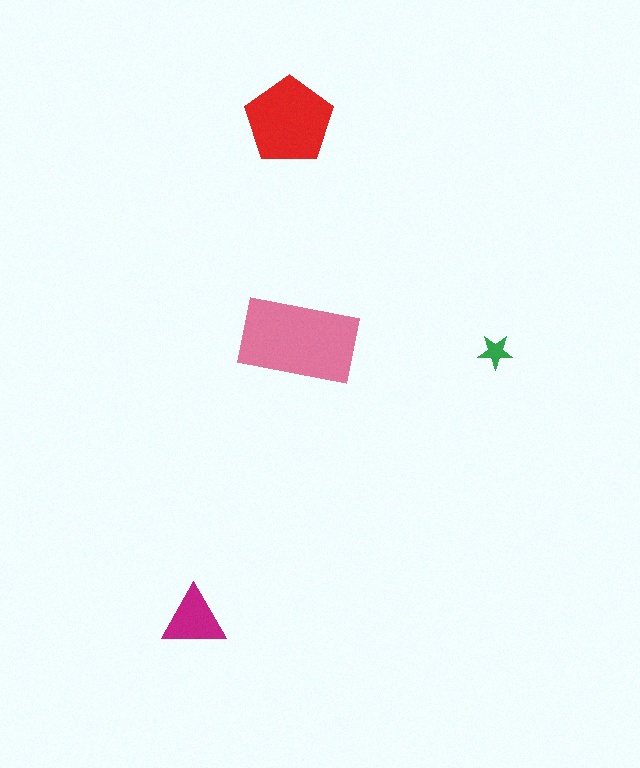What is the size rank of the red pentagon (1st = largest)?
2nd.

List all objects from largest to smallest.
The pink rectangle, the red pentagon, the magenta triangle, the green star.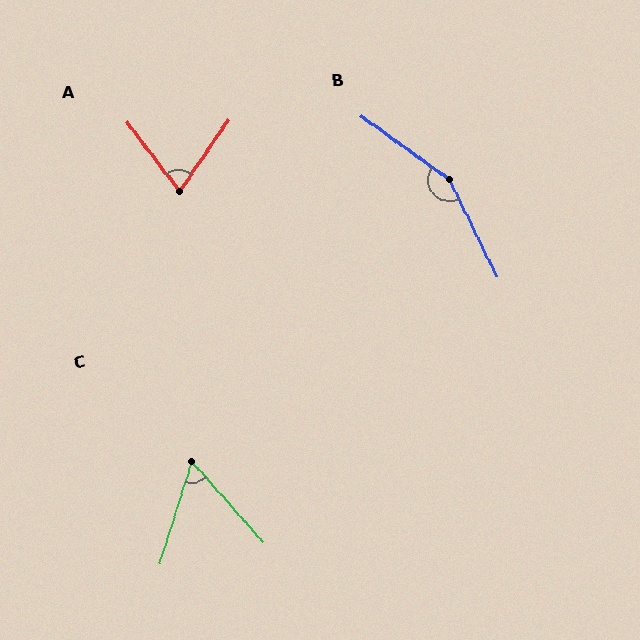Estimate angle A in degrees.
Approximately 72 degrees.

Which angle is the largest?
B, at approximately 152 degrees.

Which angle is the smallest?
C, at approximately 59 degrees.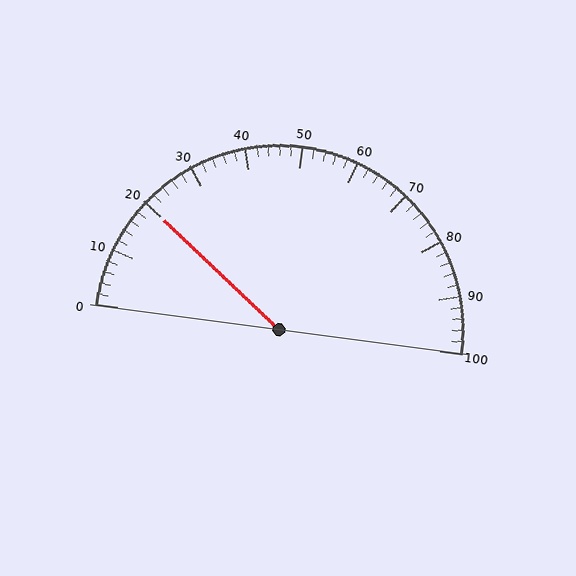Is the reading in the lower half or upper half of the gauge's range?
The reading is in the lower half of the range (0 to 100).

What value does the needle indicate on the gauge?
The needle indicates approximately 20.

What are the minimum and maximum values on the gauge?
The gauge ranges from 0 to 100.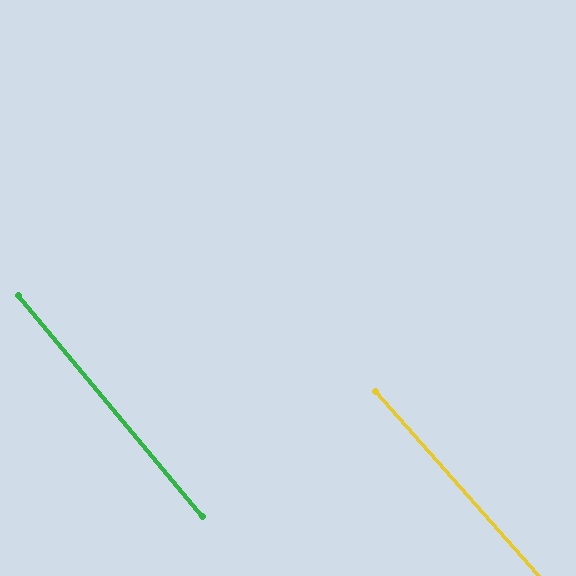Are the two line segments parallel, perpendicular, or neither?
Parallel — their directions differ by only 1.8°.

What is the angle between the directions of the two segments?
Approximately 2 degrees.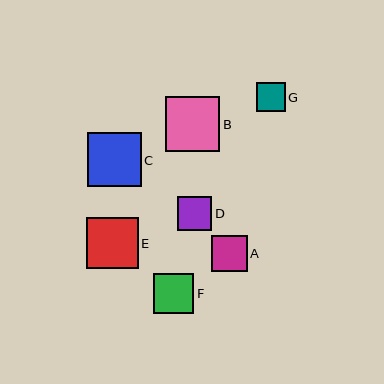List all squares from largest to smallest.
From largest to smallest: B, C, E, F, A, D, G.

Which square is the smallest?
Square G is the smallest with a size of approximately 29 pixels.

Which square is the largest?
Square B is the largest with a size of approximately 55 pixels.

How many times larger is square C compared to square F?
Square C is approximately 1.3 times the size of square F.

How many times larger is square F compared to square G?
Square F is approximately 1.4 times the size of square G.